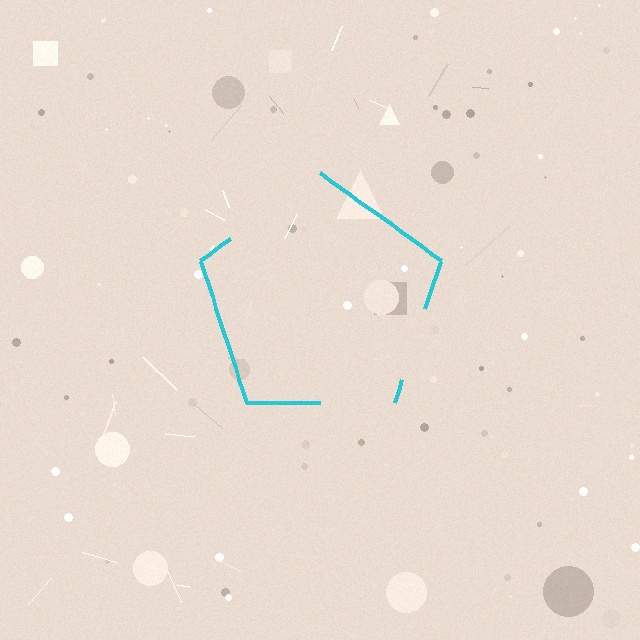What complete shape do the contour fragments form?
The contour fragments form a pentagon.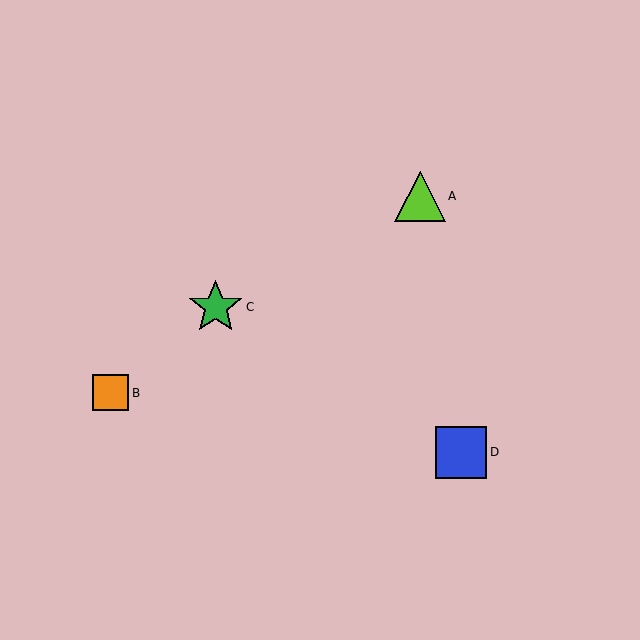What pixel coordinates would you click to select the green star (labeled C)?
Click at (216, 307) to select the green star C.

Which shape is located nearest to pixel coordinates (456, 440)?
The blue square (labeled D) at (461, 452) is nearest to that location.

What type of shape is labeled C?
Shape C is a green star.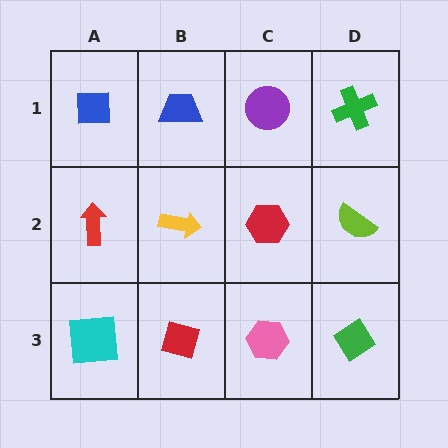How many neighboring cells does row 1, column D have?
2.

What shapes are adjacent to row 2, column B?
A blue trapezoid (row 1, column B), a red diamond (row 3, column B), a red arrow (row 2, column A), a red hexagon (row 2, column C).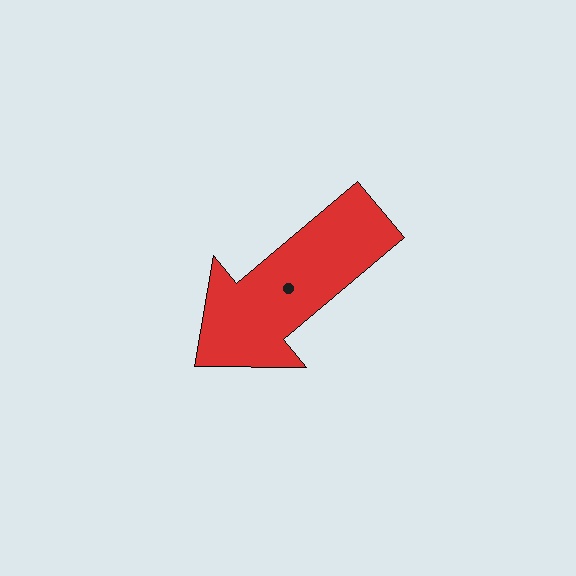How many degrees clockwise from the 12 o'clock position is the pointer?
Approximately 230 degrees.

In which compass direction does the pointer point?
Southwest.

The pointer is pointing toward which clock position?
Roughly 8 o'clock.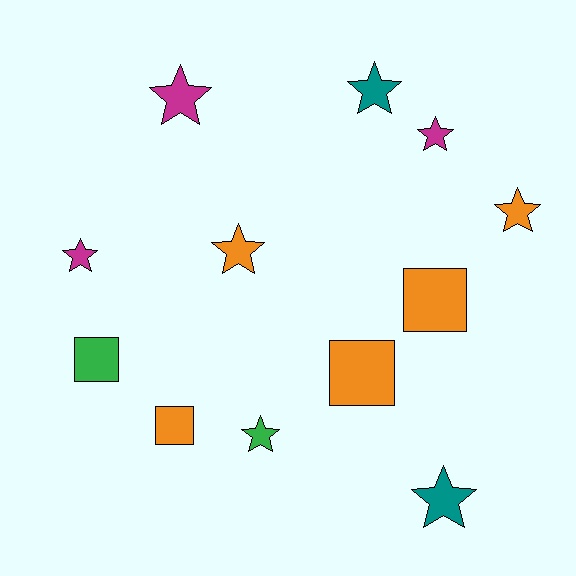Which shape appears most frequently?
Star, with 8 objects.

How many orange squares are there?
There are 3 orange squares.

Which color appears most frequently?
Orange, with 5 objects.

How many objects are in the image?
There are 12 objects.